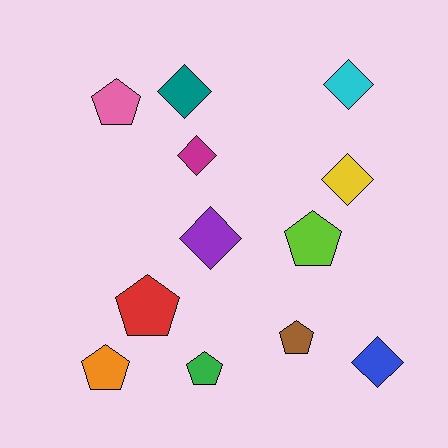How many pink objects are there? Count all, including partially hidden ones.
There is 1 pink object.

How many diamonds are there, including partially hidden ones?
There are 6 diamonds.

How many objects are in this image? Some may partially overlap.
There are 12 objects.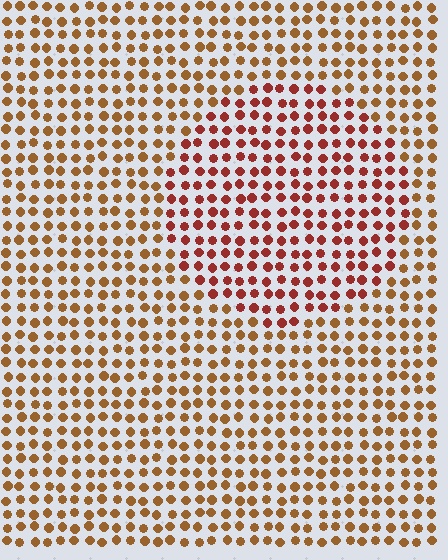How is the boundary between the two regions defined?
The boundary is defined purely by a slight shift in hue (about 30 degrees). Spacing, size, and orientation are identical on both sides.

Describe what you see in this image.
The image is filled with small brown elements in a uniform arrangement. A circle-shaped region is visible where the elements are tinted to a slightly different hue, forming a subtle color boundary.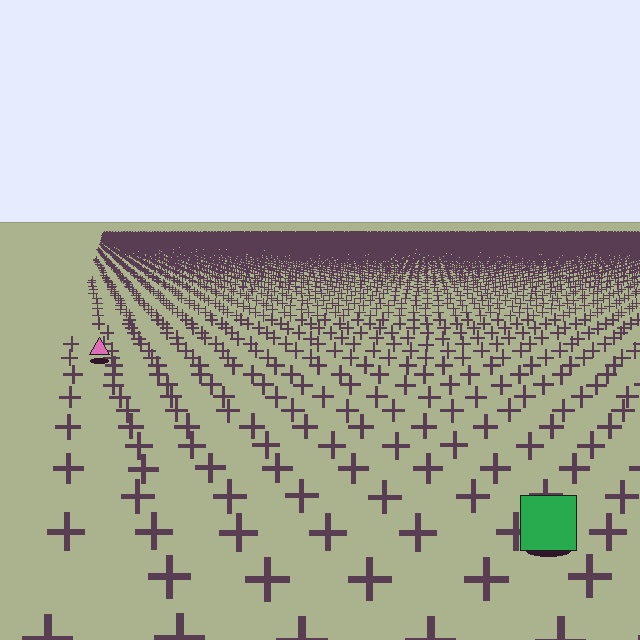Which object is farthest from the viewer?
The pink triangle is farthest from the viewer. It appears smaller and the ground texture around it is denser.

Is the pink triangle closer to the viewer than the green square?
No. The green square is closer — you can tell from the texture gradient: the ground texture is coarser near it.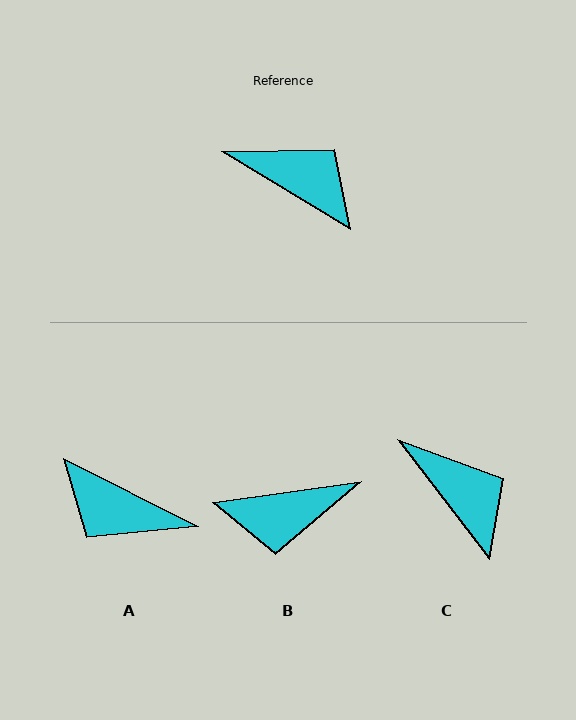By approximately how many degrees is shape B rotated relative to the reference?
Approximately 141 degrees clockwise.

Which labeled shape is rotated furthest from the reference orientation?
A, about 175 degrees away.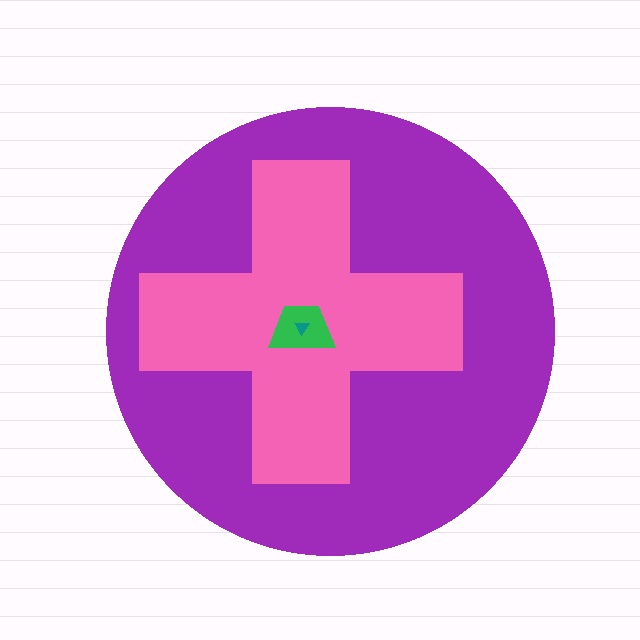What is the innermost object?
The teal triangle.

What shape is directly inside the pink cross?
The green trapezoid.